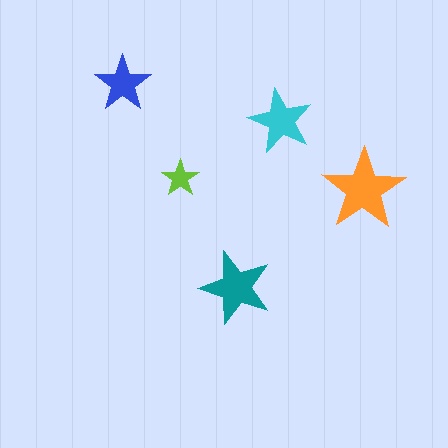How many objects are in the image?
There are 5 objects in the image.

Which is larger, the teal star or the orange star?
The orange one.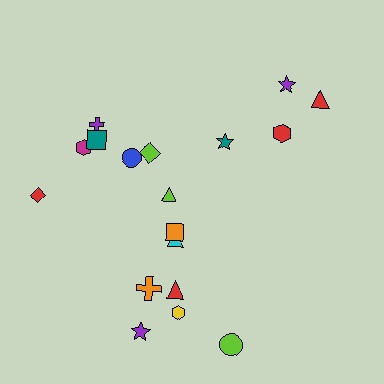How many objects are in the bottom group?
There are 8 objects.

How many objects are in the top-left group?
There are 6 objects.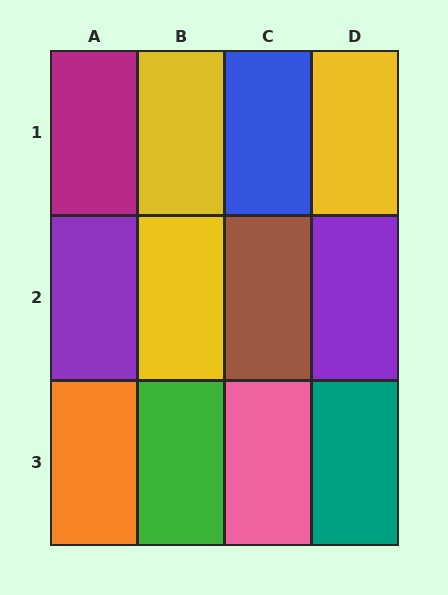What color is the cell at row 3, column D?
Teal.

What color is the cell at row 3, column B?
Green.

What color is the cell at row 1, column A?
Magenta.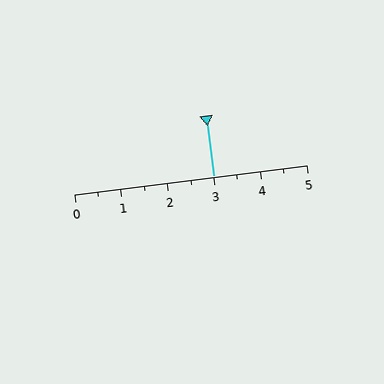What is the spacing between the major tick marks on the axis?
The major ticks are spaced 1 apart.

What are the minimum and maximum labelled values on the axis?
The axis runs from 0 to 5.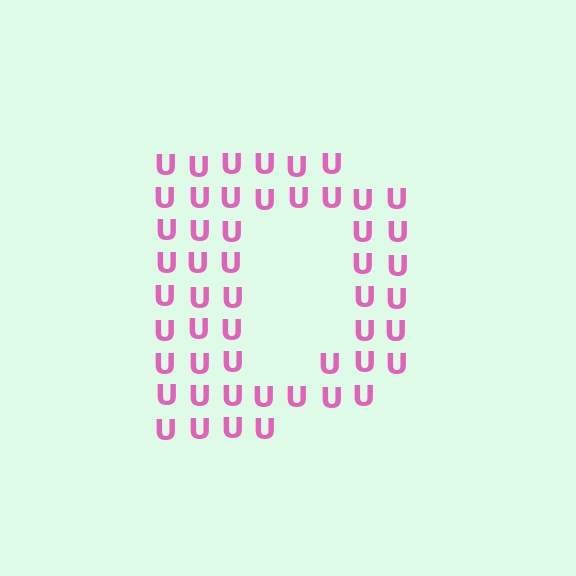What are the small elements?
The small elements are letter U's.